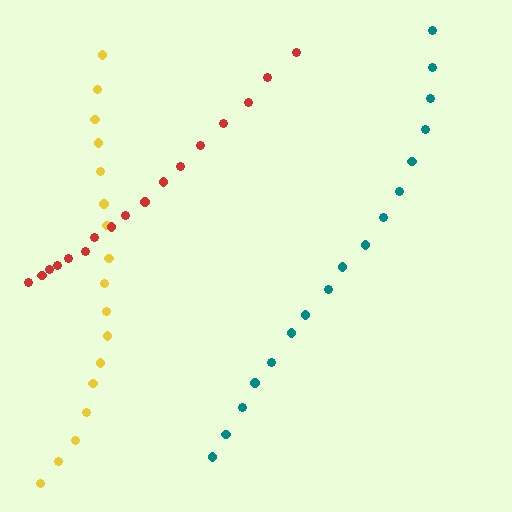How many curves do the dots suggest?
There are 3 distinct paths.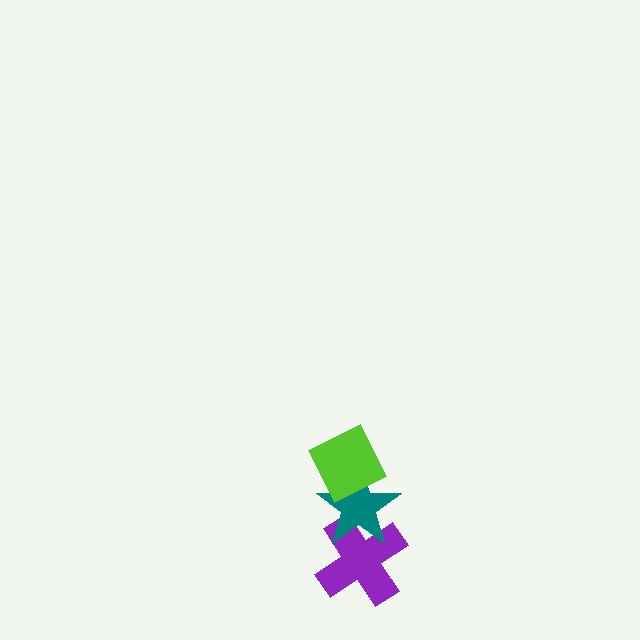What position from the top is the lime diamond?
The lime diamond is 1st from the top.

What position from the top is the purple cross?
The purple cross is 3rd from the top.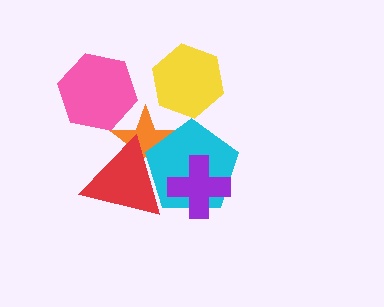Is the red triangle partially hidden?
No, no other shape covers it.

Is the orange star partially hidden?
Yes, it is partially covered by another shape.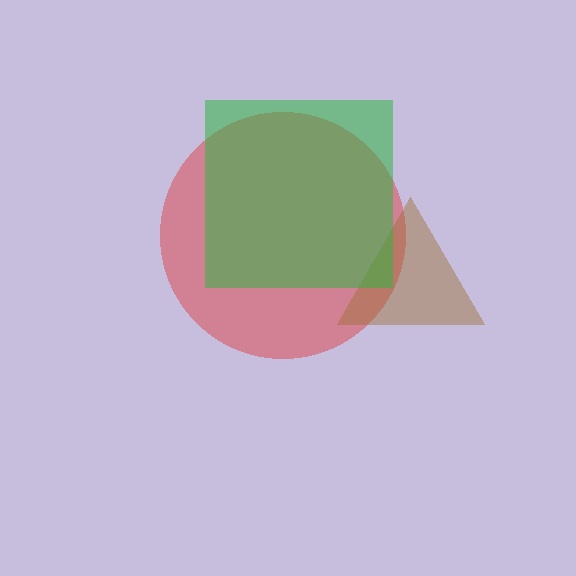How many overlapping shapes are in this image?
There are 3 overlapping shapes in the image.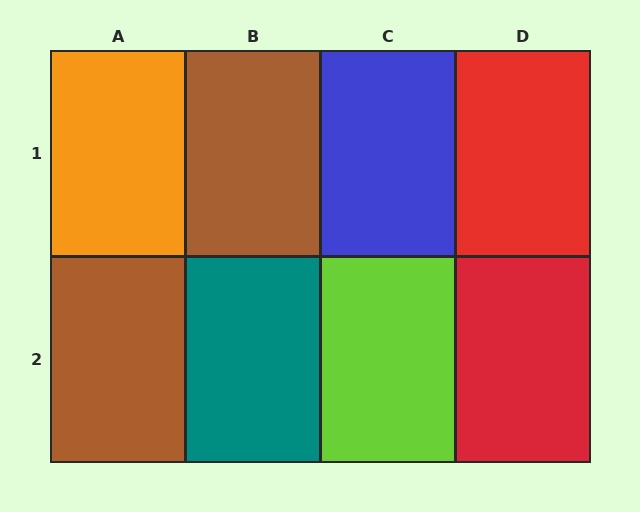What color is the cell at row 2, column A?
Brown.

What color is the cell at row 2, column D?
Red.